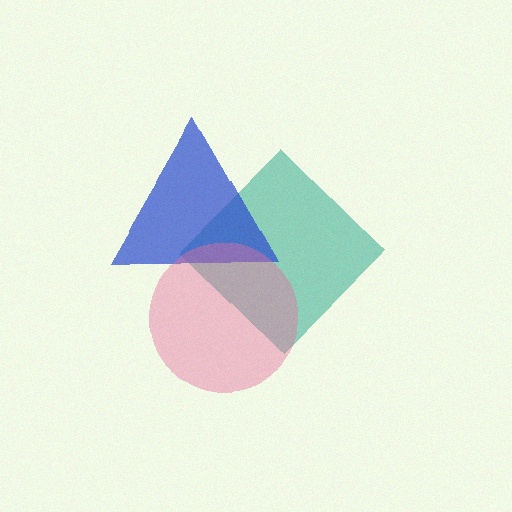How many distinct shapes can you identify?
There are 3 distinct shapes: a teal diamond, a blue triangle, a pink circle.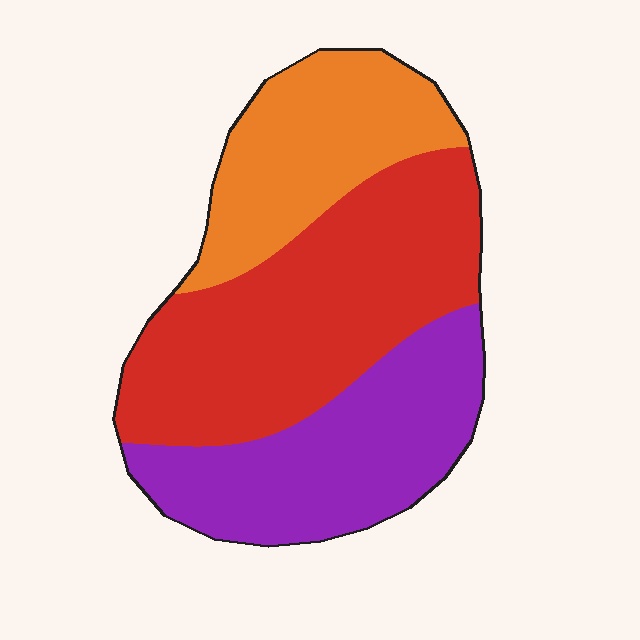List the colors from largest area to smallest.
From largest to smallest: red, purple, orange.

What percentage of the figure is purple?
Purple covers roughly 30% of the figure.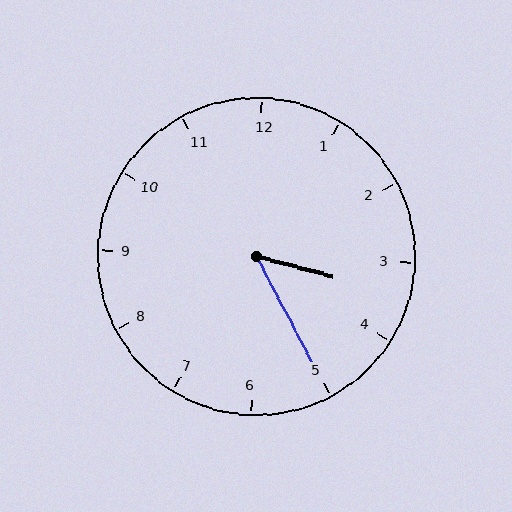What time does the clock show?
3:25.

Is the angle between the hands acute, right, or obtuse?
It is acute.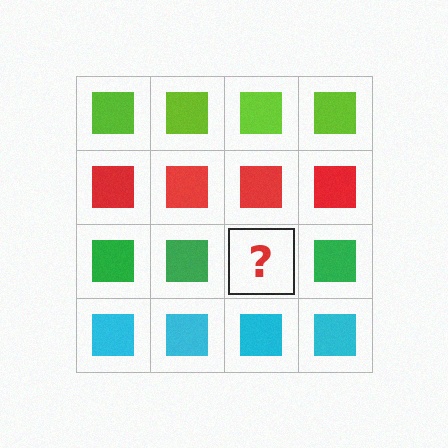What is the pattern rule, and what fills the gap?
The rule is that each row has a consistent color. The gap should be filled with a green square.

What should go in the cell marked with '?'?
The missing cell should contain a green square.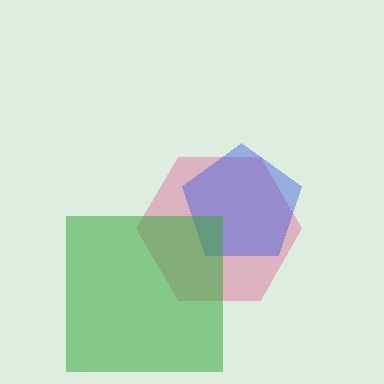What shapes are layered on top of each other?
The layered shapes are: a pink hexagon, a blue pentagon, a green square.